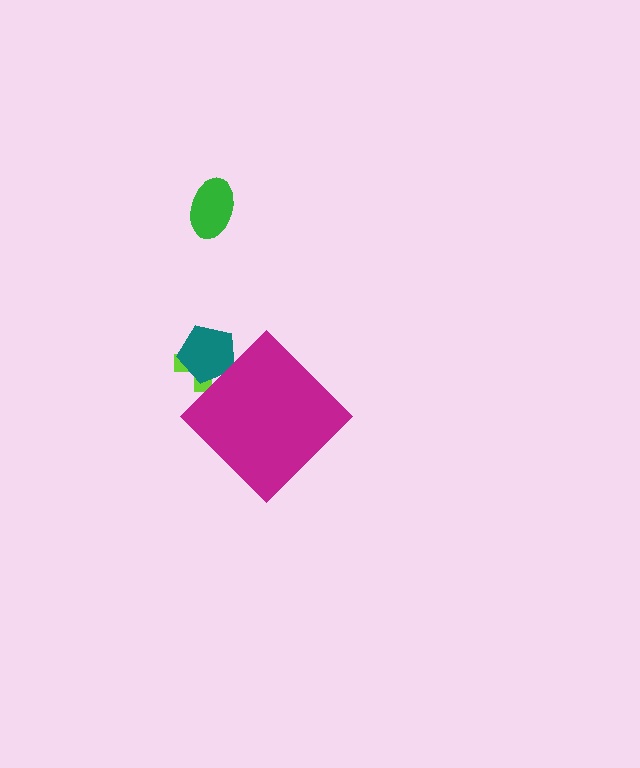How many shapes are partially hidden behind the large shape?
2 shapes are partially hidden.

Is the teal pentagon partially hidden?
Yes, the teal pentagon is partially hidden behind the magenta diamond.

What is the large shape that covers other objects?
A magenta diamond.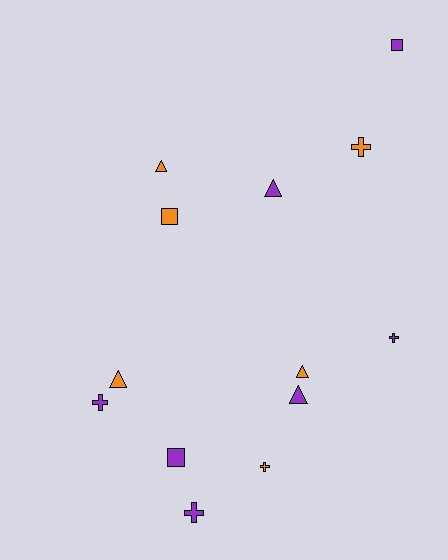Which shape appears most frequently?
Triangle, with 5 objects.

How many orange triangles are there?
There are 3 orange triangles.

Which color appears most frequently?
Purple, with 7 objects.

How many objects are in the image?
There are 13 objects.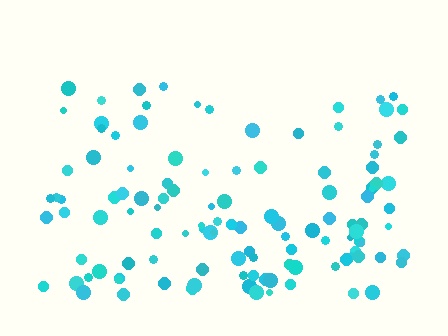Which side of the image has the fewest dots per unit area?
The top.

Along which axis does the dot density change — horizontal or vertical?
Vertical.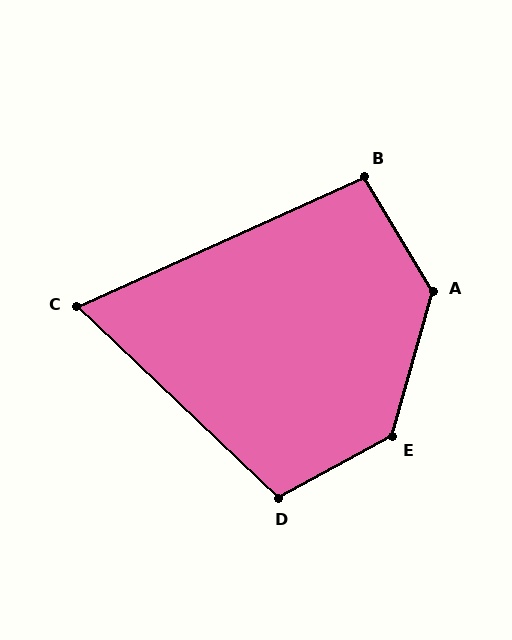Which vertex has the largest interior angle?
E, at approximately 134 degrees.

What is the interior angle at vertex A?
Approximately 133 degrees (obtuse).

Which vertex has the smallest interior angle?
C, at approximately 68 degrees.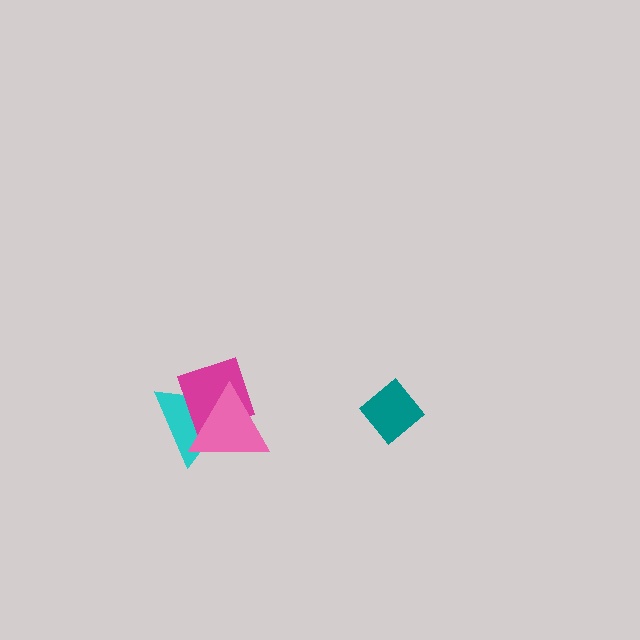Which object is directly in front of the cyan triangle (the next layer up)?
The magenta square is directly in front of the cyan triangle.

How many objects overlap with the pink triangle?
2 objects overlap with the pink triangle.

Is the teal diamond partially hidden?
No, no other shape covers it.